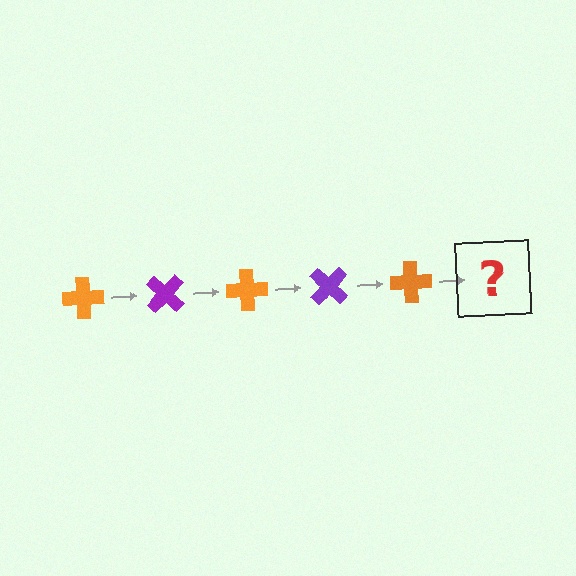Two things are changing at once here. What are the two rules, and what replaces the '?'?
The two rules are that it rotates 45 degrees each step and the color cycles through orange and purple. The '?' should be a purple cross, rotated 225 degrees from the start.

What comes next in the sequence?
The next element should be a purple cross, rotated 225 degrees from the start.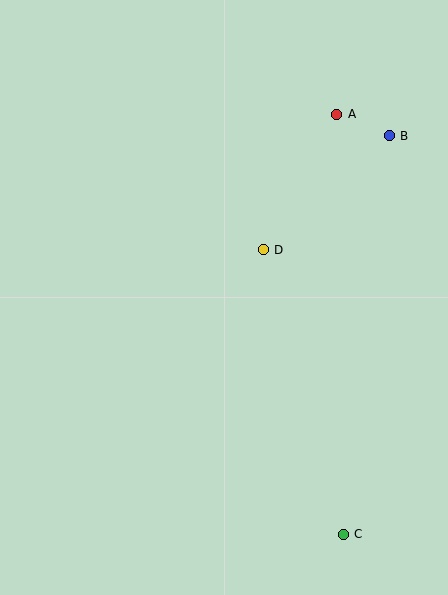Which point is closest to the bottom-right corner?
Point C is closest to the bottom-right corner.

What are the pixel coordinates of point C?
Point C is at (343, 534).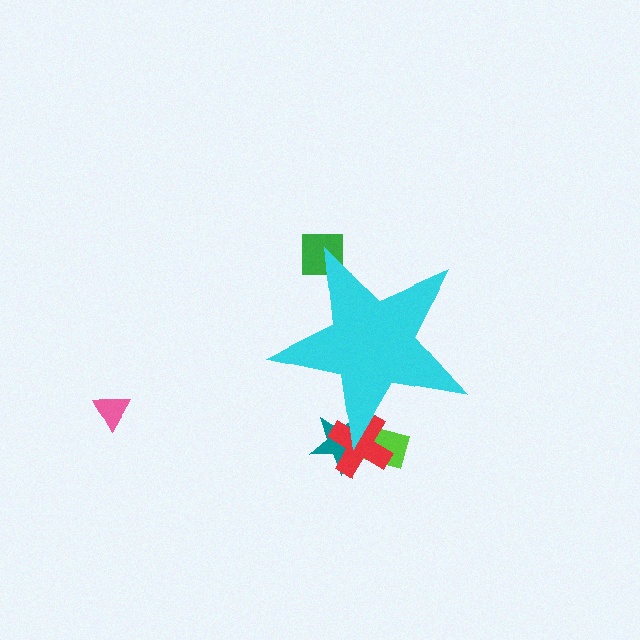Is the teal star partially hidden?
Yes, the teal star is partially hidden behind the cyan star.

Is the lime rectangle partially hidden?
Yes, the lime rectangle is partially hidden behind the cyan star.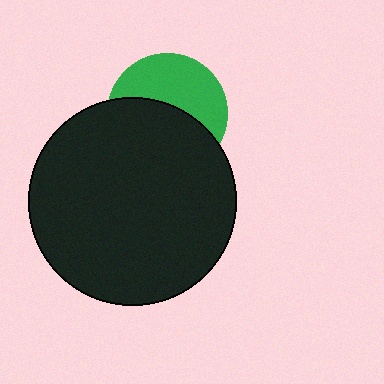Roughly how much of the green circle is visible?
About half of it is visible (roughly 46%).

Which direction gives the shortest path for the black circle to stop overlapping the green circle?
Moving down gives the shortest separation.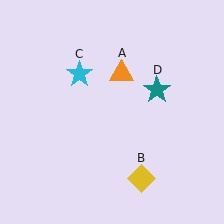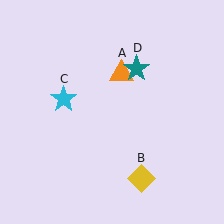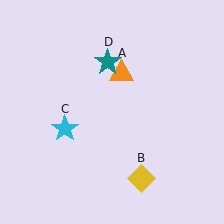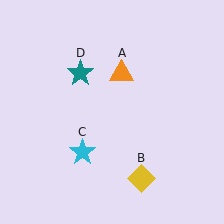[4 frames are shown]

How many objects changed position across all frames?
2 objects changed position: cyan star (object C), teal star (object D).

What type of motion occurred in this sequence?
The cyan star (object C), teal star (object D) rotated counterclockwise around the center of the scene.